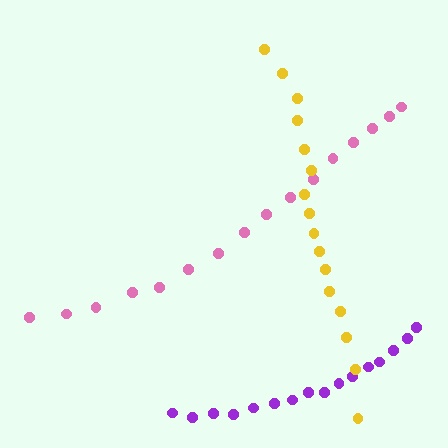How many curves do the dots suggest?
There are 3 distinct paths.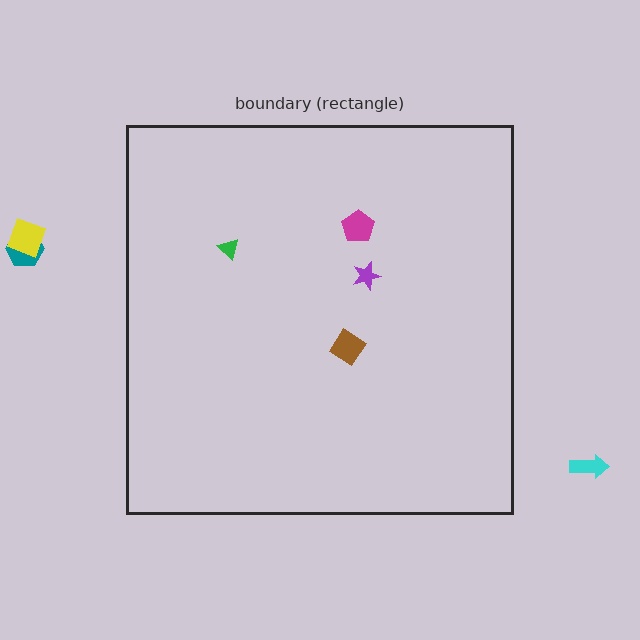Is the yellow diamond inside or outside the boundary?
Outside.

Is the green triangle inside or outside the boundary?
Inside.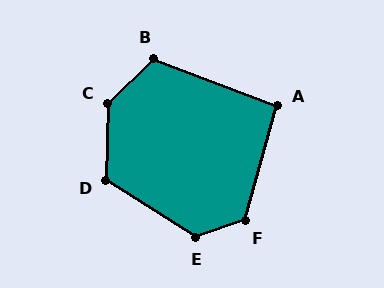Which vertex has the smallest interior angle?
A, at approximately 95 degrees.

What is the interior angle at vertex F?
Approximately 124 degrees (obtuse).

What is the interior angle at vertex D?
Approximately 121 degrees (obtuse).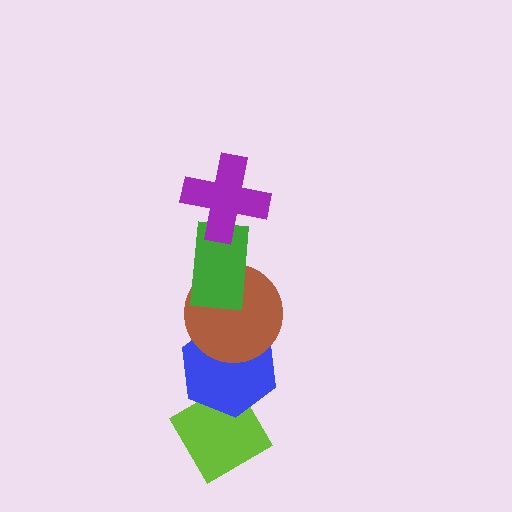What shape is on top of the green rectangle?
The purple cross is on top of the green rectangle.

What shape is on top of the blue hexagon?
The brown circle is on top of the blue hexagon.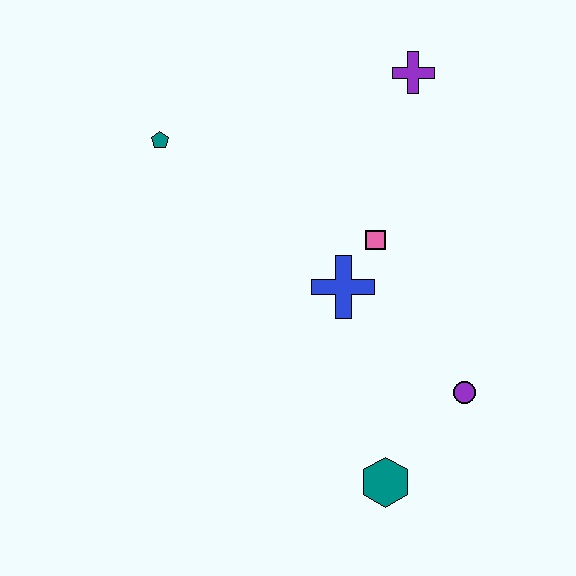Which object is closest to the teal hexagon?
The purple circle is closest to the teal hexagon.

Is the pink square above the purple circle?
Yes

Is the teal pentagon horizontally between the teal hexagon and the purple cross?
No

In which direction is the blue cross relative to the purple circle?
The blue cross is to the left of the purple circle.